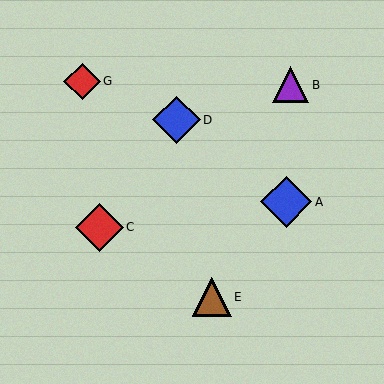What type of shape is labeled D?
Shape D is a blue diamond.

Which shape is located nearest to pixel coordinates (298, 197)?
The blue diamond (labeled A) at (286, 202) is nearest to that location.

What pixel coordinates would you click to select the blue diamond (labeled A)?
Click at (286, 202) to select the blue diamond A.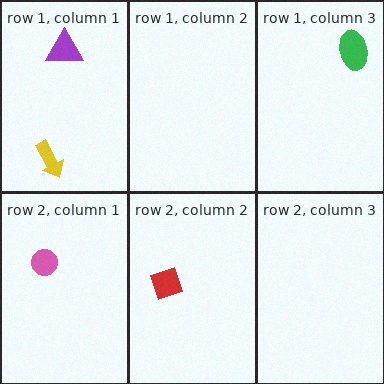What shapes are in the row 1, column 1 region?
The purple triangle, the yellow arrow.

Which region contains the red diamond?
The row 2, column 2 region.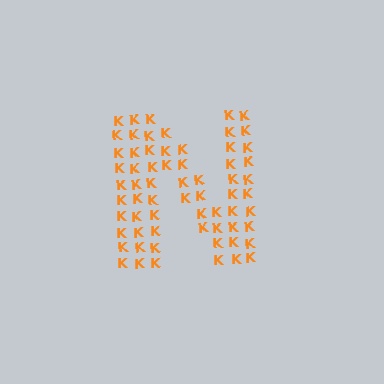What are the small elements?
The small elements are letter K's.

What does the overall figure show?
The overall figure shows the letter N.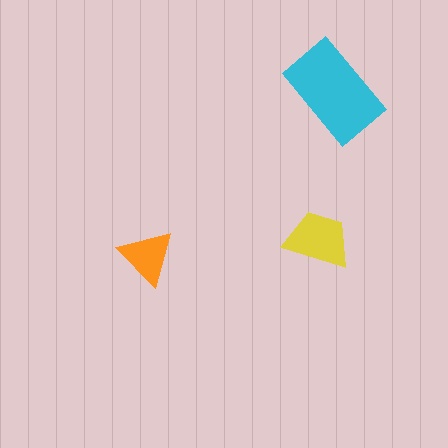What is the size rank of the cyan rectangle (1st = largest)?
1st.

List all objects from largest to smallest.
The cyan rectangle, the yellow trapezoid, the orange triangle.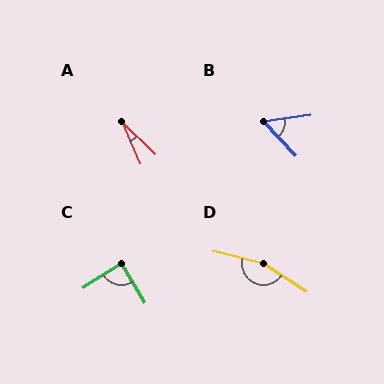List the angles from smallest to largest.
A (23°), B (55°), C (89°), D (160°).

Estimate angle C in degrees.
Approximately 89 degrees.